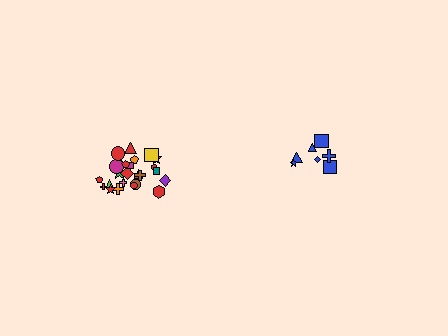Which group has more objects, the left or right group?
The left group.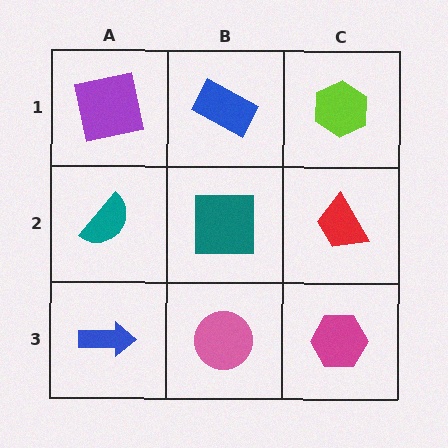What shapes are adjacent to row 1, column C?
A red trapezoid (row 2, column C), a blue rectangle (row 1, column B).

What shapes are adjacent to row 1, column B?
A teal square (row 2, column B), a purple square (row 1, column A), a lime hexagon (row 1, column C).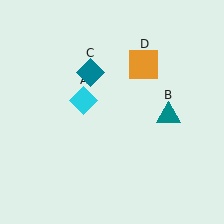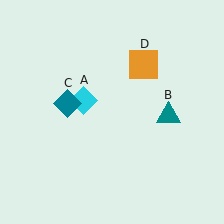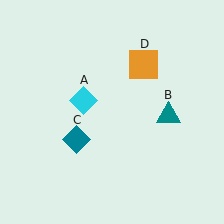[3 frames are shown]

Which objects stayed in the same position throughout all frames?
Cyan diamond (object A) and teal triangle (object B) and orange square (object D) remained stationary.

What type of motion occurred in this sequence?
The teal diamond (object C) rotated counterclockwise around the center of the scene.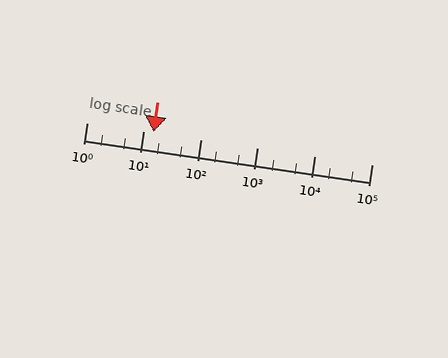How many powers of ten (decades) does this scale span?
The scale spans 5 decades, from 1 to 100000.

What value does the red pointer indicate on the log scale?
The pointer indicates approximately 15.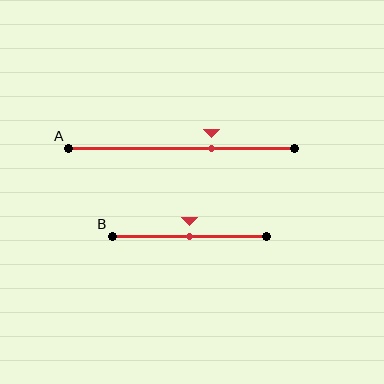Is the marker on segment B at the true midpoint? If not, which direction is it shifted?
Yes, the marker on segment B is at the true midpoint.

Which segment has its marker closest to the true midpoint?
Segment B has its marker closest to the true midpoint.